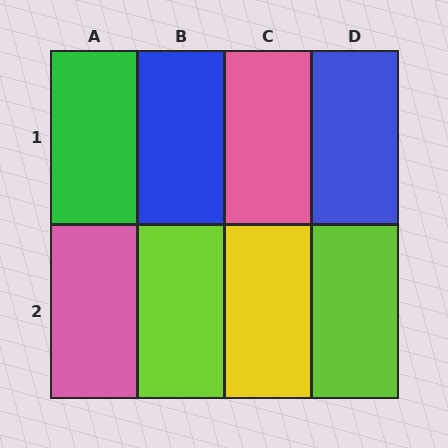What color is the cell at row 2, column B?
Lime.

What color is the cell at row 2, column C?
Yellow.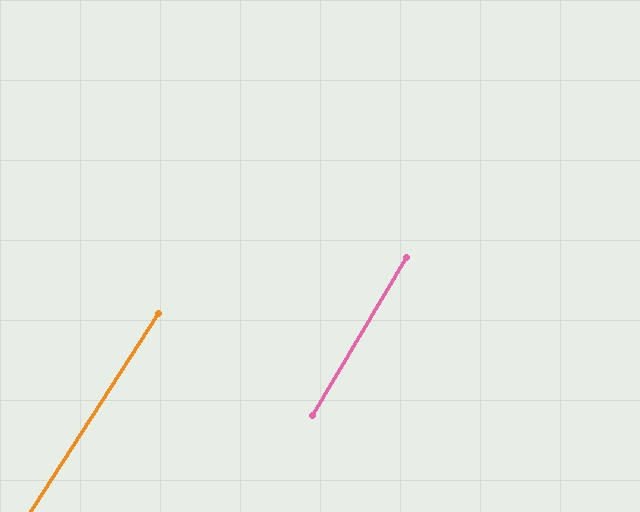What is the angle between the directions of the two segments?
Approximately 2 degrees.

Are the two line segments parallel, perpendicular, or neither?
Parallel — their directions differ by only 2.0°.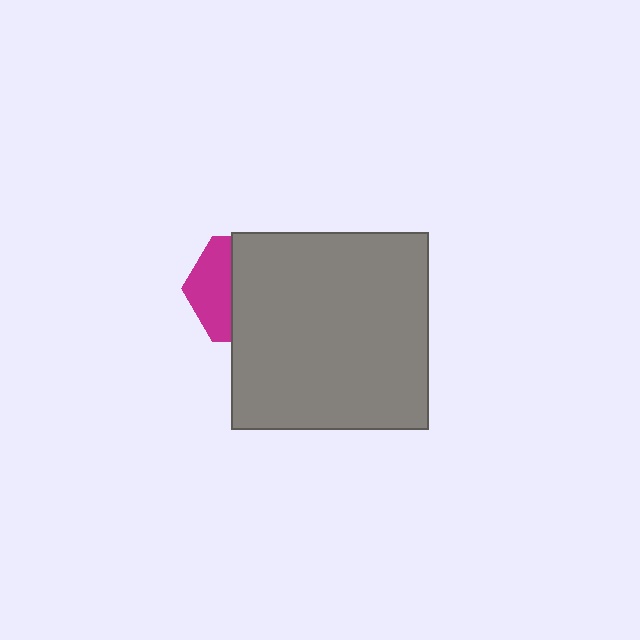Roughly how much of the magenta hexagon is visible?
A small part of it is visible (roughly 38%).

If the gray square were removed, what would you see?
You would see the complete magenta hexagon.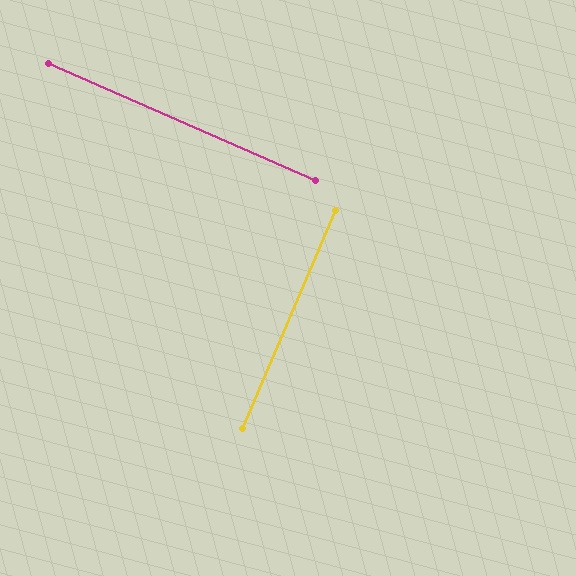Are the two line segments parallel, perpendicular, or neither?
Perpendicular — they meet at approximately 89°.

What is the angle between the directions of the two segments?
Approximately 89 degrees.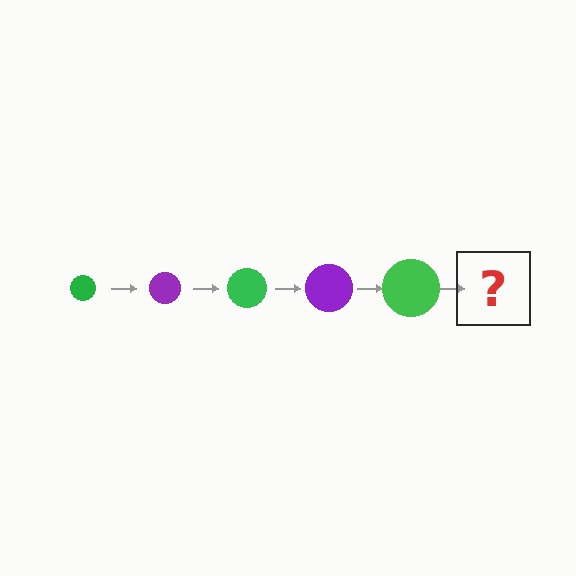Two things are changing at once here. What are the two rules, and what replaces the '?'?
The two rules are that the circle grows larger each step and the color cycles through green and purple. The '?' should be a purple circle, larger than the previous one.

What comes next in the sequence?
The next element should be a purple circle, larger than the previous one.